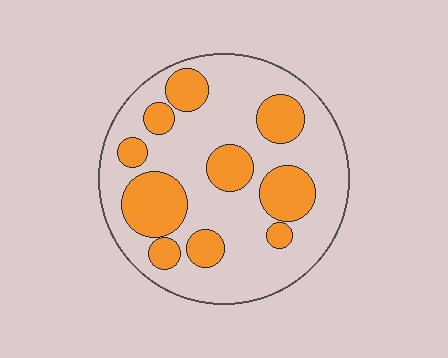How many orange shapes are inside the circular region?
10.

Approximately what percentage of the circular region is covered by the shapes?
Approximately 30%.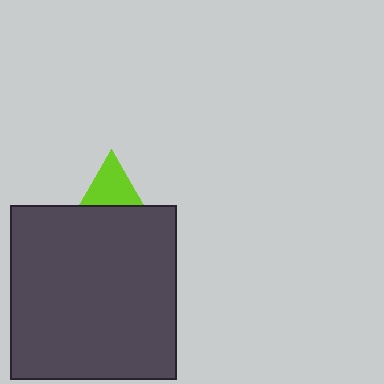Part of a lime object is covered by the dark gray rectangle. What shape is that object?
It is a triangle.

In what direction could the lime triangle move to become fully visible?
The lime triangle could move up. That would shift it out from behind the dark gray rectangle entirely.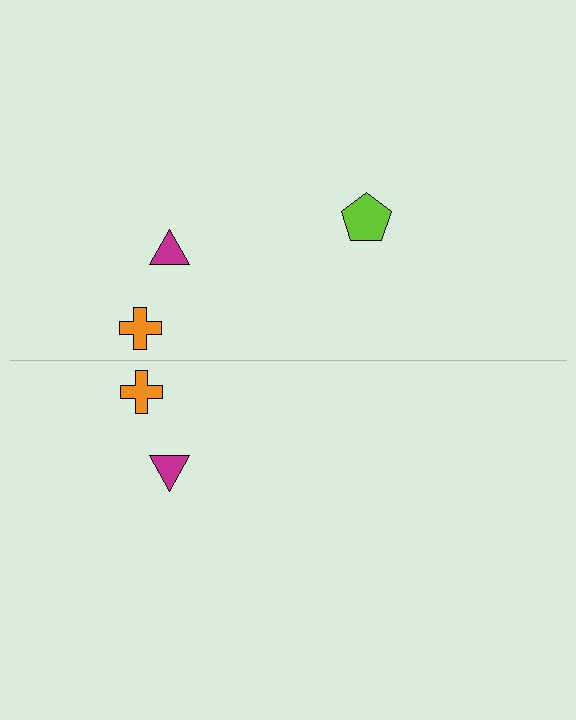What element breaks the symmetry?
A lime pentagon is missing from the bottom side.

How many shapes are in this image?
There are 5 shapes in this image.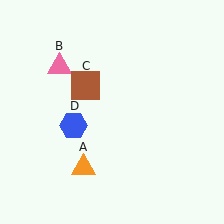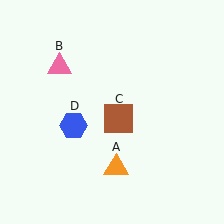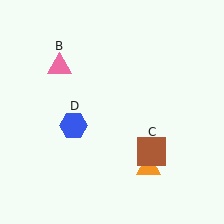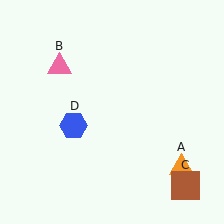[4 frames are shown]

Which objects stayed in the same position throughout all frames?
Pink triangle (object B) and blue hexagon (object D) remained stationary.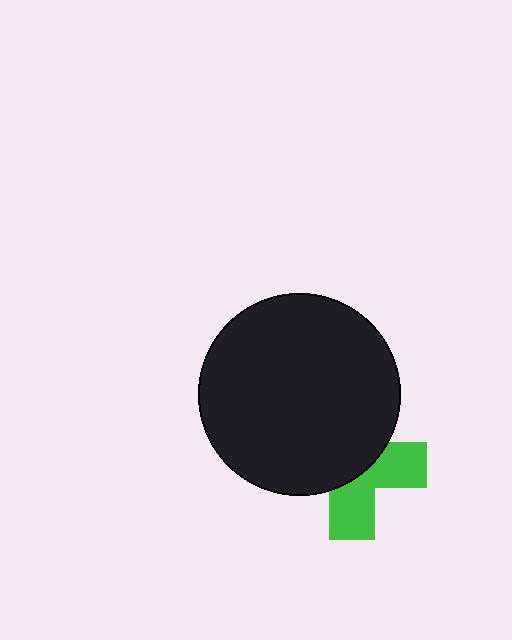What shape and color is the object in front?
The object in front is a black circle.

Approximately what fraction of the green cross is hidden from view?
Roughly 57% of the green cross is hidden behind the black circle.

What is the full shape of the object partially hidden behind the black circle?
The partially hidden object is a green cross.